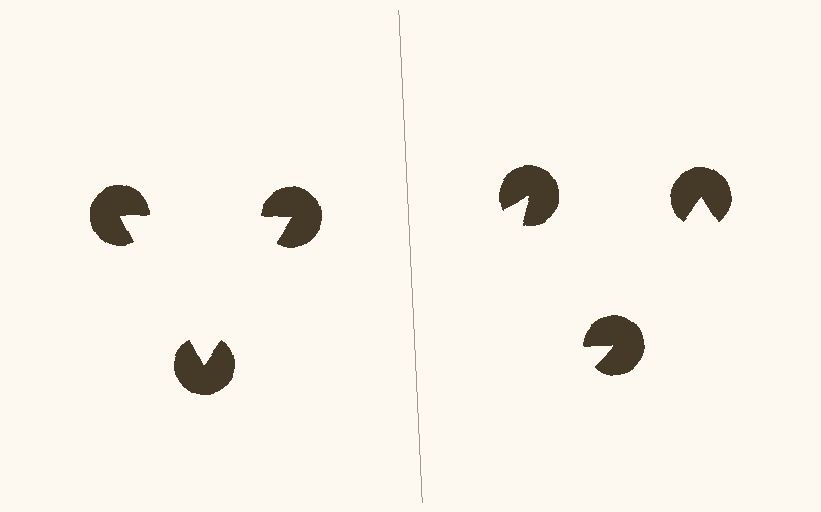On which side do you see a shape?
An illusory triangle appears on the left side. On the right side the wedge cuts are rotated, so no coherent shape forms.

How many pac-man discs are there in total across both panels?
6 — 3 on each side.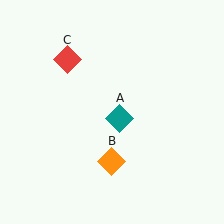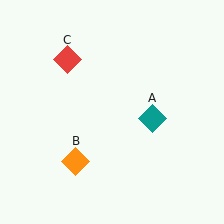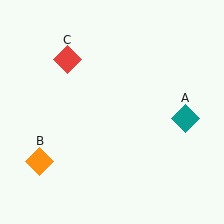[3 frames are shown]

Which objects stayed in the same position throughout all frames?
Red diamond (object C) remained stationary.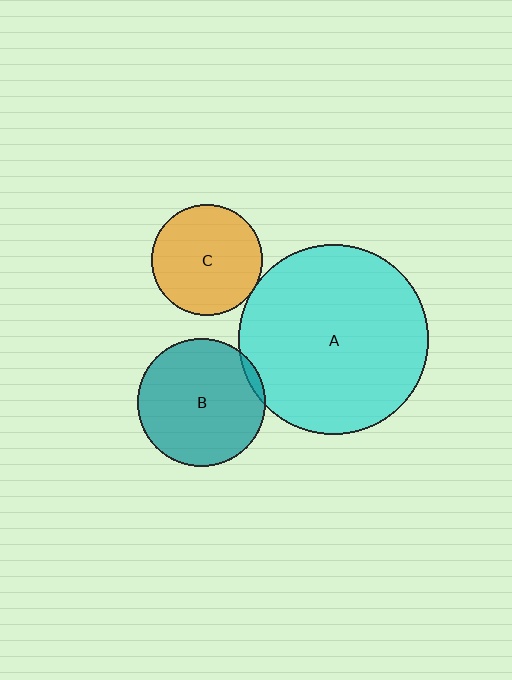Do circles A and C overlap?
Yes.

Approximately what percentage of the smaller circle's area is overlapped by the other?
Approximately 5%.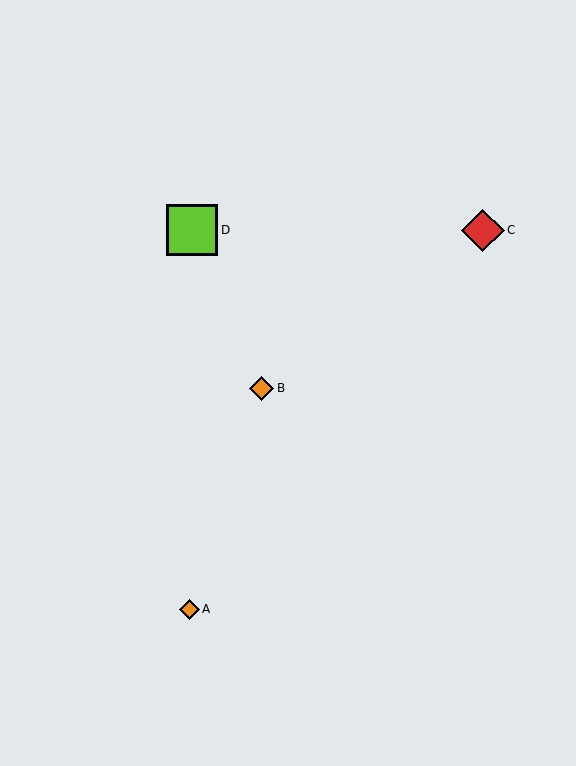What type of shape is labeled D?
Shape D is a lime square.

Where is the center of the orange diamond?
The center of the orange diamond is at (190, 609).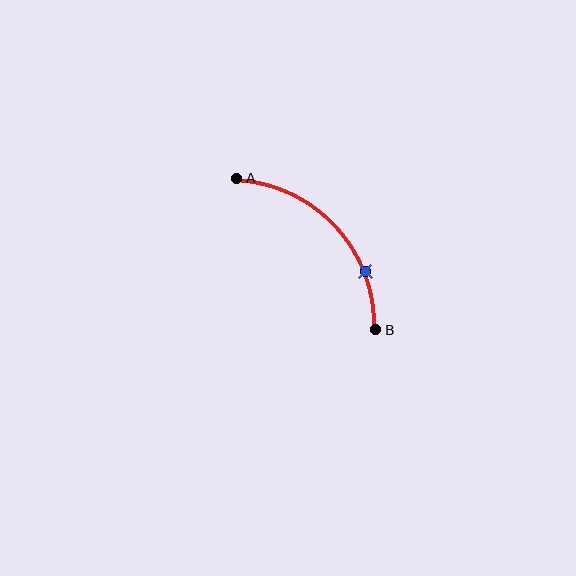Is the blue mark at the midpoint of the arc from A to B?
No. The blue mark lies on the arc but is closer to endpoint B. The arc midpoint would be at the point on the curve equidistant along the arc from both A and B.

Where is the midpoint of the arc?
The arc midpoint is the point on the curve farthest from the straight line joining A and B. It sits above and to the right of that line.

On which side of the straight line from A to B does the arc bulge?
The arc bulges above and to the right of the straight line connecting A and B.